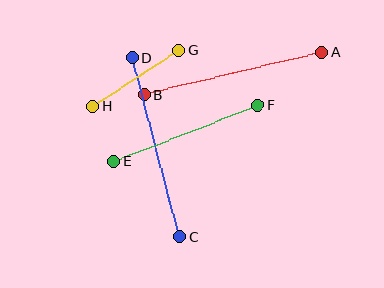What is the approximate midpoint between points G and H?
The midpoint is at approximately (136, 79) pixels.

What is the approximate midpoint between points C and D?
The midpoint is at approximately (156, 148) pixels.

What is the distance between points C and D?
The distance is approximately 185 pixels.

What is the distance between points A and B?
The distance is approximately 183 pixels.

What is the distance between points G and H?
The distance is approximately 102 pixels.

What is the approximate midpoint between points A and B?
The midpoint is at approximately (233, 74) pixels.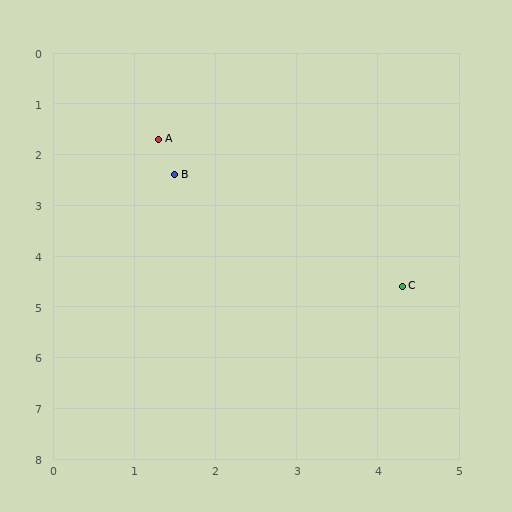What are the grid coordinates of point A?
Point A is at approximately (1.3, 1.7).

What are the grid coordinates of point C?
Point C is at approximately (4.3, 4.6).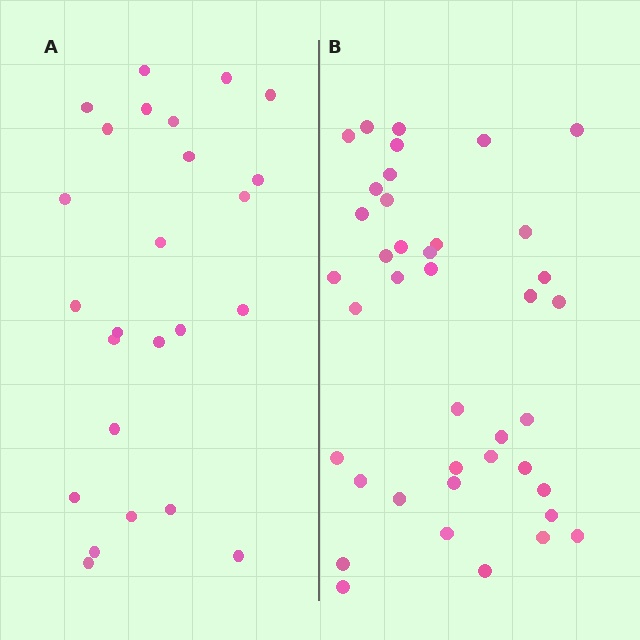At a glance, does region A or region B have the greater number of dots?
Region B (the right region) has more dots.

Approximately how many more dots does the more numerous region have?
Region B has approximately 15 more dots than region A.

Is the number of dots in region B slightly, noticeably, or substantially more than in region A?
Region B has substantially more. The ratio is roughly 1.6 to 1.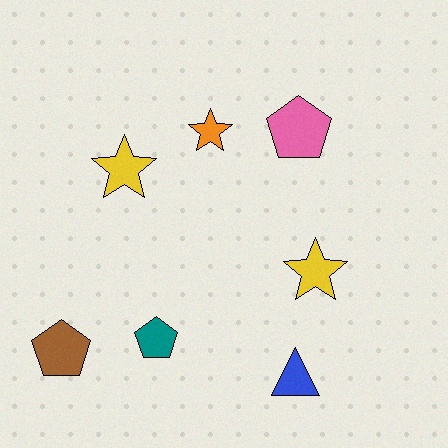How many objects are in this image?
There are 7 objects.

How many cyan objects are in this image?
There are no cyan objects.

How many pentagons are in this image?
There are 3 pentagons.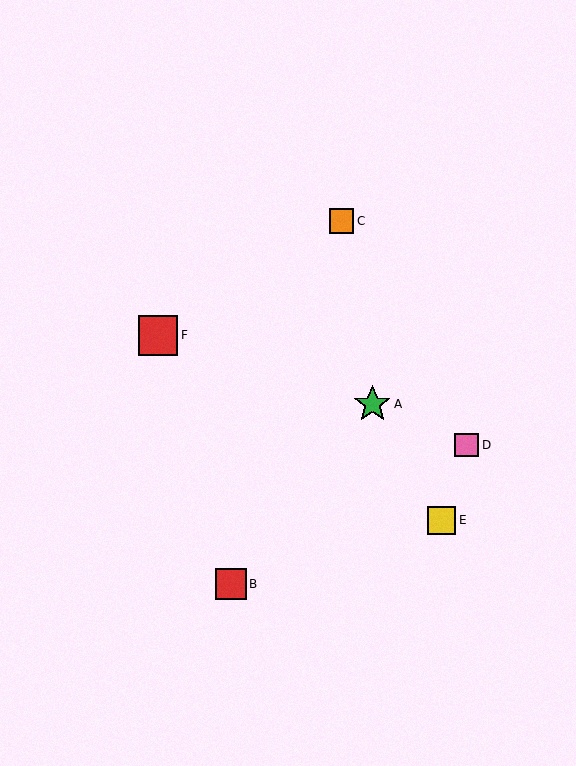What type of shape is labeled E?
Shape E is a yellow square.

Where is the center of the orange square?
The center of the orange square is at (342, 221).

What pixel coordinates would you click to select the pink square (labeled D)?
Click at (467, 445) to select the pink square D.